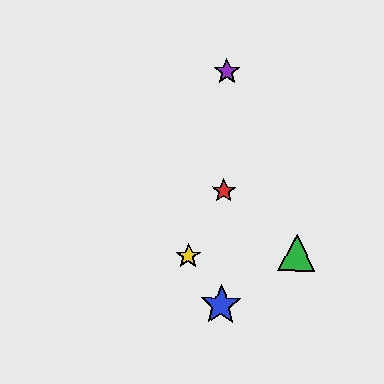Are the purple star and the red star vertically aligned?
Yes, both are at x≈227.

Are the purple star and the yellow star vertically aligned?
No, the purple star is at x≈227 and the yellow star is at x≈188.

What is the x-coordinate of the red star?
The red star is at x≈224.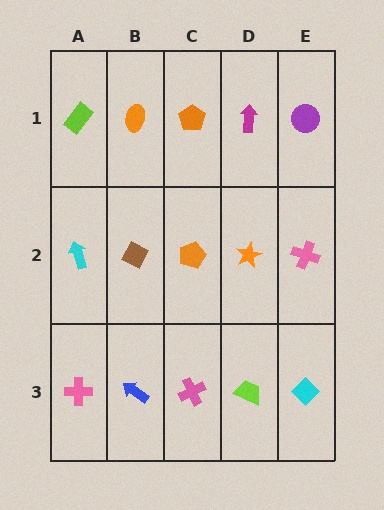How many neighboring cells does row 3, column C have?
3.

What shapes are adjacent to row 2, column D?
A magenta arrow (row 1, column D), a lime trapezoid (row 3, column D), an orange pentagon (row 2, column C), a pink cross (row 2, column E).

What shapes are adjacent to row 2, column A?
A lime rectangle (row 1, column A), a pink cross (row 3, column A), a brown diamond (row 2, column B).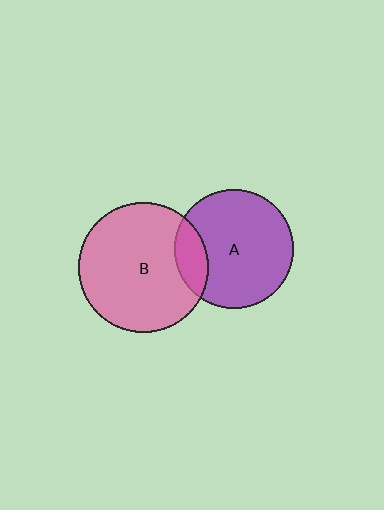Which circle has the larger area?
Circle B (pink).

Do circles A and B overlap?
Yes.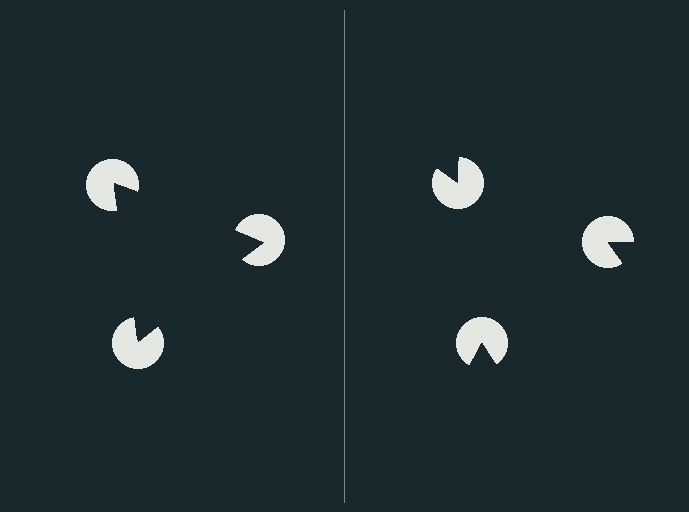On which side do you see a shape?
An illusory triangle appears on the left side. On the right side the wedge cuts are rotated, so no coherent shape forms.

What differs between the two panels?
The pac-man discs are positioned identically on both sides; only the wedge orientations differ. On the left they align to a triangle; on the right they are misaligned.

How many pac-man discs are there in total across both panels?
6 — 3 on each side.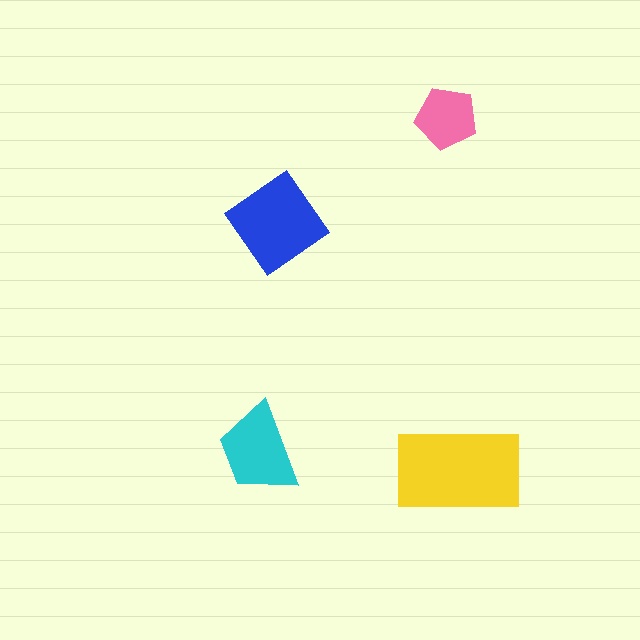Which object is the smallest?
The pink pentagon.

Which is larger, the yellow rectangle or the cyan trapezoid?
The yellow rectangle.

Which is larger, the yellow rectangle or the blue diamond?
The yellow rectangle.